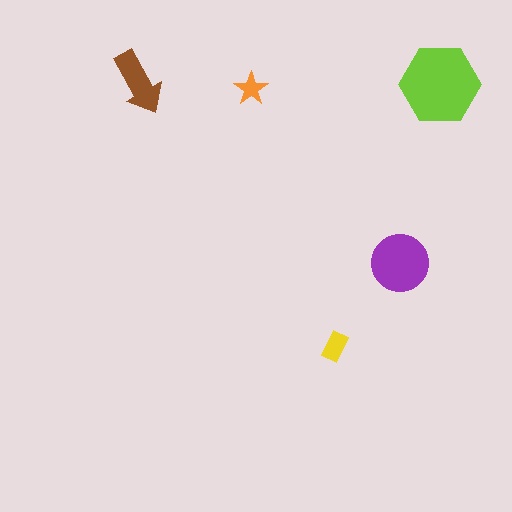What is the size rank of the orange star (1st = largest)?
5th.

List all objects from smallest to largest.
The orange star, the yellow rectangle, the brown arrow, the purple circle, the lime hexagon.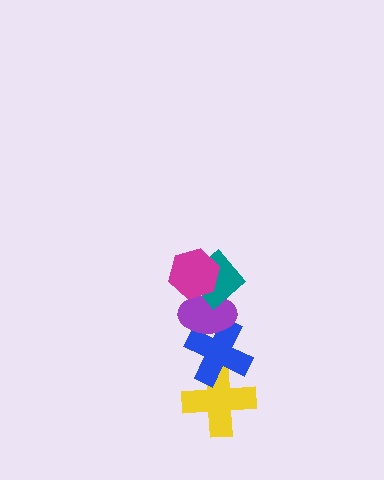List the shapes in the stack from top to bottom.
From top to bottom: the magenta hexagon, the teal diamond, the purple ellipse, the blue cross, the yellow cross.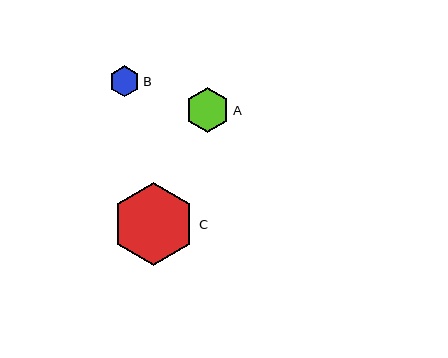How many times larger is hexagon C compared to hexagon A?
Hexagon C is approximately 1.9 times the size of hexagon A.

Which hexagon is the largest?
Hexagon C is the largest with a size of approximately 83 pixels.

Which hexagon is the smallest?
Hexagon B is the smallest with a size of approximately 31 pixels.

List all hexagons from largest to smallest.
From largest to smallest: C, A, B.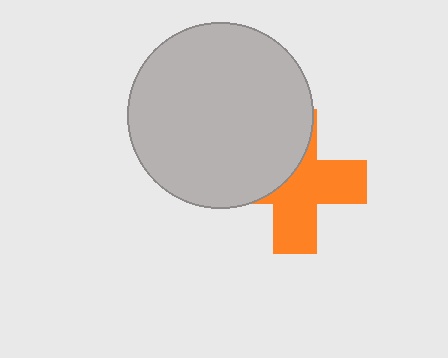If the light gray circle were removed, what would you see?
You would see the complete orange cross.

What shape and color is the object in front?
The object in front is a light gray circle.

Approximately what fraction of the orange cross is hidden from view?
Roughly 42% of the orange cross is hidden behind the light gray circle.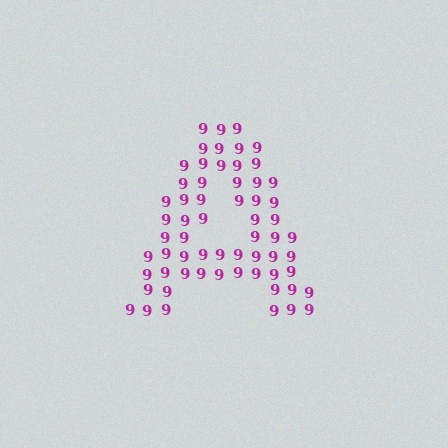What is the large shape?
The large shape is the letter A.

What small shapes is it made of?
It is made of small digit 9's.